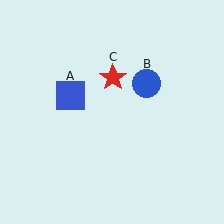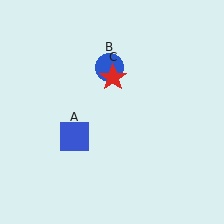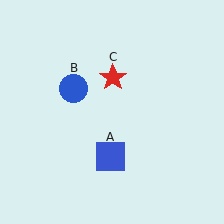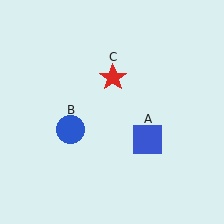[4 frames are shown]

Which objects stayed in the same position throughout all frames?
Red star (object C) remained stationary.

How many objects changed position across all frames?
2 objects changed position: blue square (object A), blue circle (object B).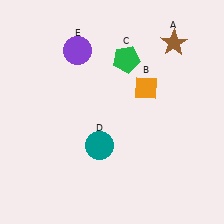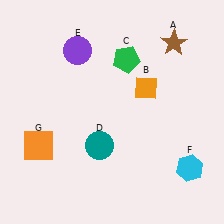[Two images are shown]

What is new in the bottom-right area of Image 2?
A cyan hexagon (F) was added in the bottom-right area of Image 2.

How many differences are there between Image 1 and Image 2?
There are 2 differences between the two images.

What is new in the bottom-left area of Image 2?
An orange square (G) was added in the bottom-left area of Image 2.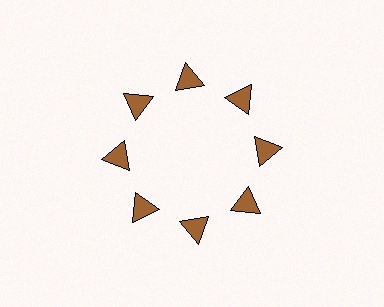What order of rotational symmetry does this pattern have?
This pattern has 8-fold rotational symmetry.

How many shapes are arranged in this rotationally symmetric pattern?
There are 8 shapes, arranged in 8 groups of 1.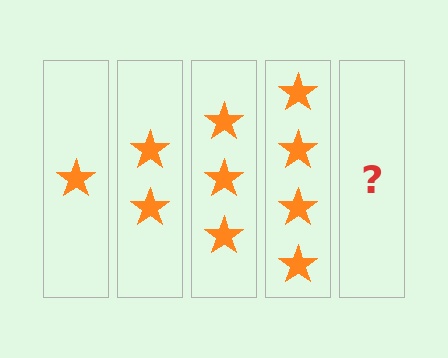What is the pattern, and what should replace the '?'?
The pattern is that each step adds one more star. The '?' should be 5 stars.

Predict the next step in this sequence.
The next step is 5 stars.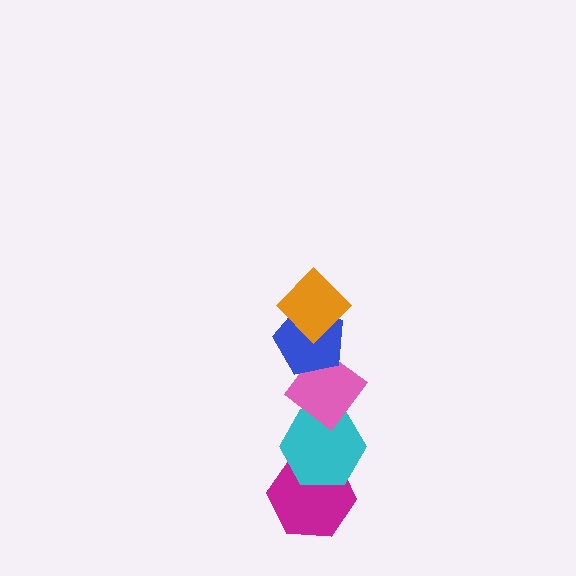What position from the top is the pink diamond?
The pink diamond is 3rd from the top.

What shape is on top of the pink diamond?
The blue pentagon is on top of the pink diamond.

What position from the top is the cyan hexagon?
The cyan hexagon is 4th from the top.